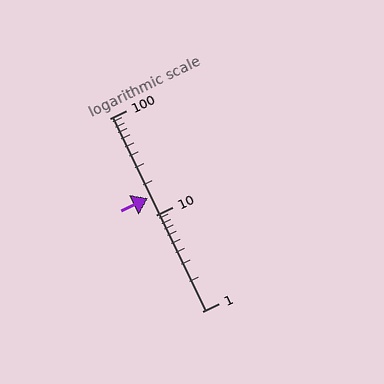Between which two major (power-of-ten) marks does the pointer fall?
The pointer is between 10 and 100.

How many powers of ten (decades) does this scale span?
The scale spans 2 decades, from 1 to 100.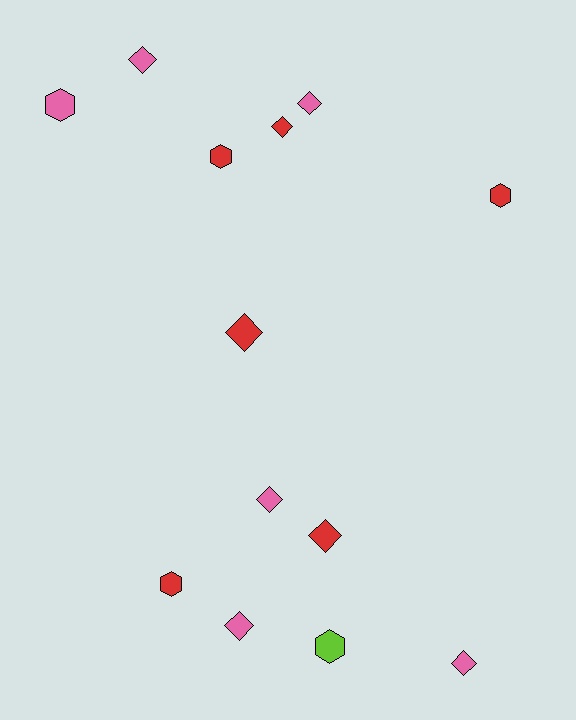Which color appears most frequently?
Red, with 6 objects.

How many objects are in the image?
There are 13 objects.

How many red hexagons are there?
There are 3 red hexagons.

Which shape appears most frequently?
Diamond, with 8 objects.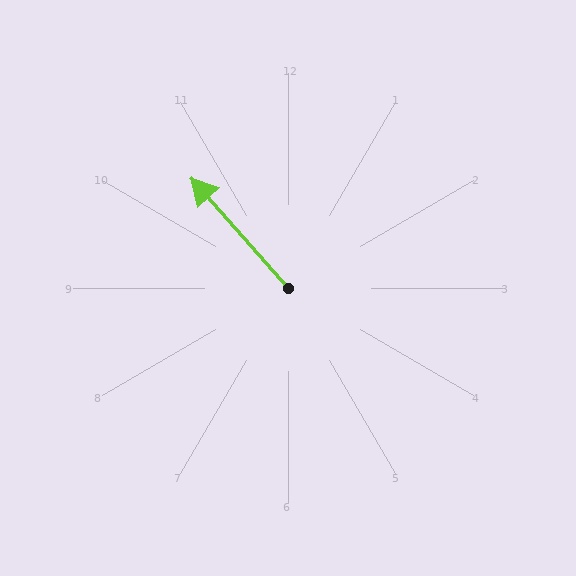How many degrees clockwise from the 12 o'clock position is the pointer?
Approximately 319 degrees.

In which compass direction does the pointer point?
Northwest.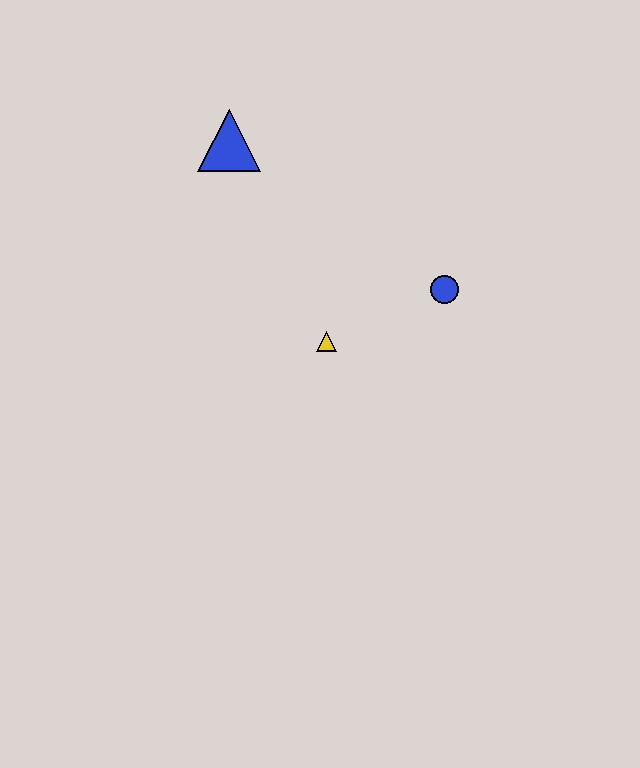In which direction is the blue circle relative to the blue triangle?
The blue circle is to the right of the blue triangle.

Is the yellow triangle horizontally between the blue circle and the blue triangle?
Yes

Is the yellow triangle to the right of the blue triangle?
Yes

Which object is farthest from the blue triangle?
The blue circle is farthest from the blue triangle.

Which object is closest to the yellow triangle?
The blue circle is closest to the yellow triangle.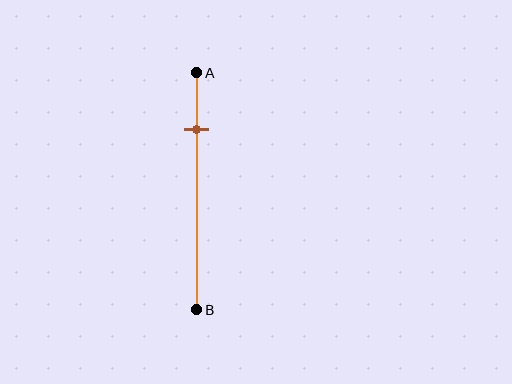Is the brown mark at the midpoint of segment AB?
No, the mark is at about 25% from A, not at the 50% midpoint.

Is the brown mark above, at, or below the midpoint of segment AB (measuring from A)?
The brown mark is above the midpoint of segment AB.